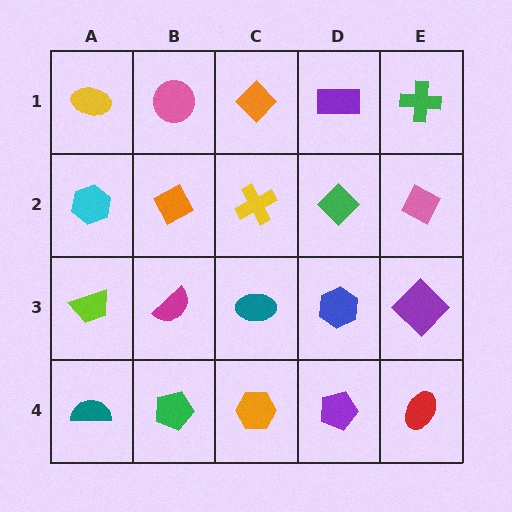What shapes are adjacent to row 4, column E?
A purple diamond (row 3, column E), a purple pentagon (row 4, column D).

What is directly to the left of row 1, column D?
An orange diamond.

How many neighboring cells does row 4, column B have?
3.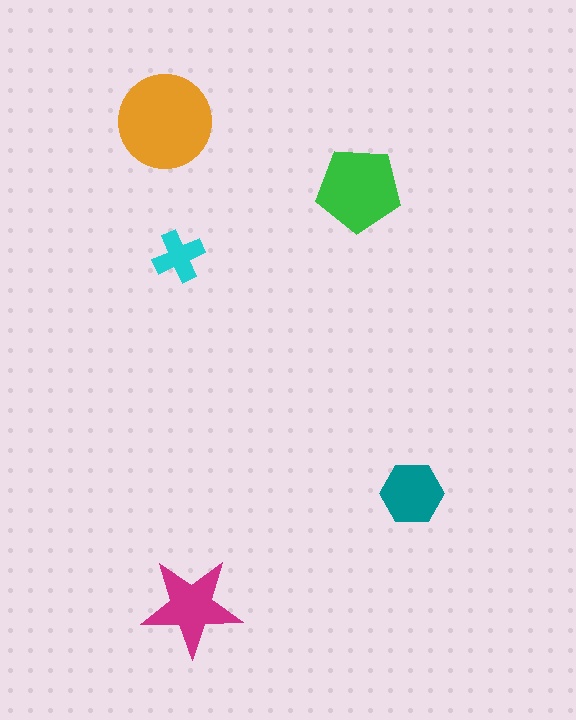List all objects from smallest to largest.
The cyan cross, the teal hexagon, the magenta star, the green pentagon, the orange circle.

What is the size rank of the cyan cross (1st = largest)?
5th.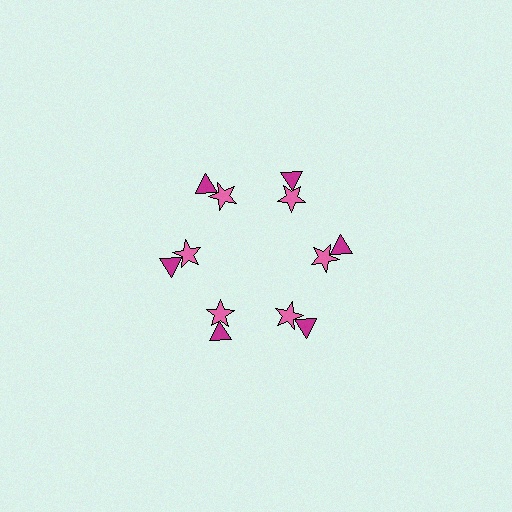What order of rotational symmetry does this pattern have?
This pattern has 6-fold rotational symmetry.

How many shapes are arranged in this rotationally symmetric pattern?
There are 12 shapes, arranged in 6 groups of 2.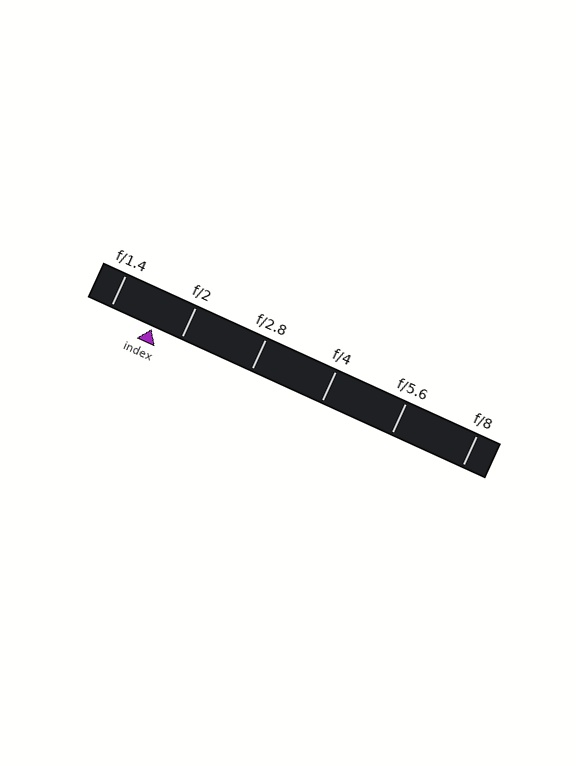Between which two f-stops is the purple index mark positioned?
The index mark is between f/1.4 and f/2.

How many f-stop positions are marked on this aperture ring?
There are 6 f-stop positions marked.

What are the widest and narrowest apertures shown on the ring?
The widest aperture shown is f/1.4 and the narrowest is f/8.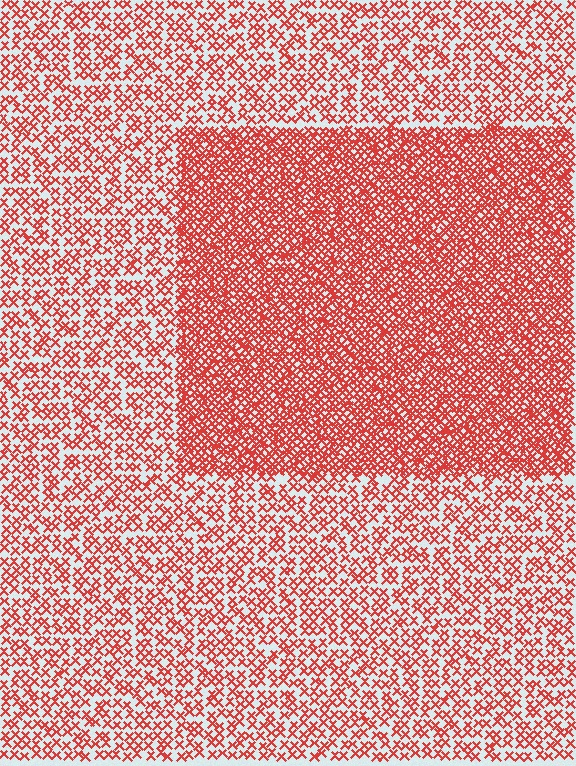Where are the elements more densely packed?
The elements are more densely packed inside the rectangle boundary.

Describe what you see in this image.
The image contains small red elements arranged at two different densities. A rectangle-shaped region is visible where the elements are more densely packed than the surrounding area.